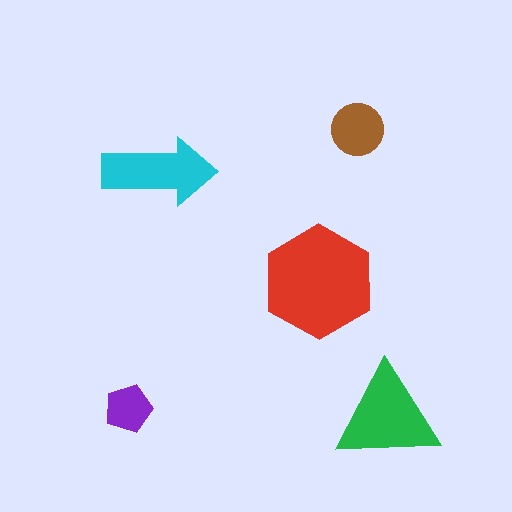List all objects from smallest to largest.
The purple pentagon, the brown circle, the cyan arrow, the green triangle, the red hexagon.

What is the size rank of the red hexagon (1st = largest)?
1st.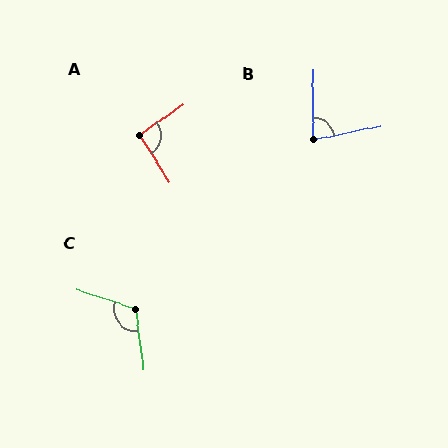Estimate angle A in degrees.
Approximately 93 degrees.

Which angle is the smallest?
B, at approximately 78 degrees.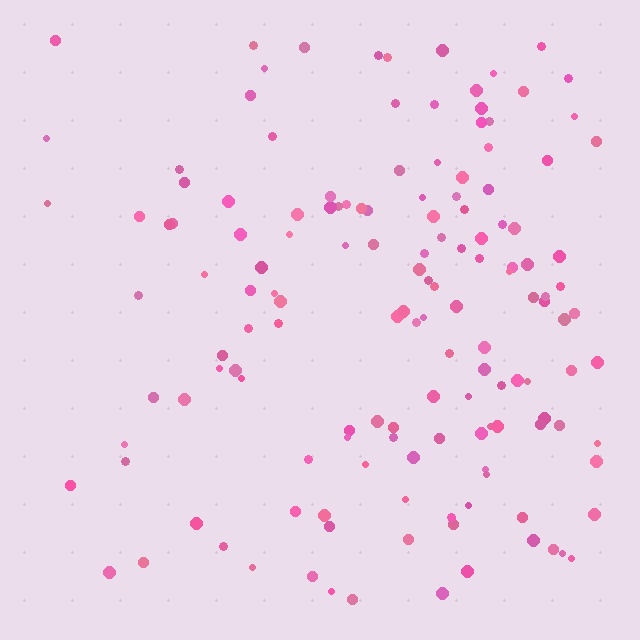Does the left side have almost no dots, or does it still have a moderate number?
Still a moderate number, just noticeably fewer than the right.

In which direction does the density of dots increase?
From left to right, with the right side densest.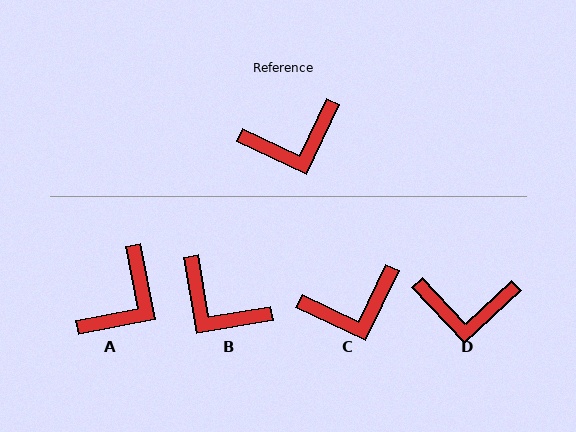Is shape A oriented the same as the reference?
No, it is off by about 36 degrees.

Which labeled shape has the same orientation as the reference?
C.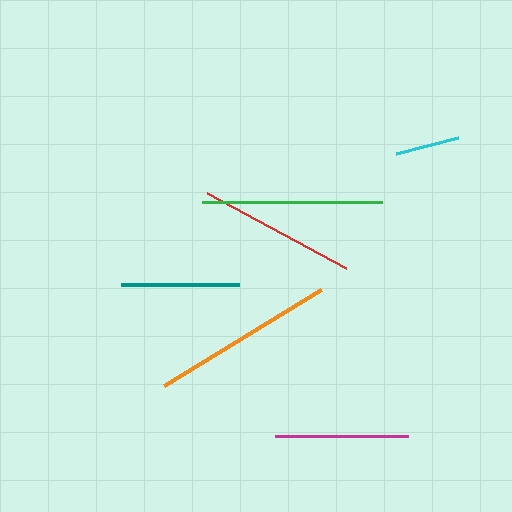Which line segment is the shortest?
The cyan line is the shortest at approximately 64 pixels.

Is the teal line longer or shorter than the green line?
The green line is longer than the teal line.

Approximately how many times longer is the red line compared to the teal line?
The red line is approximately 1.3 times the length of the teal line.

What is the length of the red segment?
The red segment is approximately 158 pixels long.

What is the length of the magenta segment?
The magenta segment is approximately 133 pixels long.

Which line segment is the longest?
The orange line is the longest at approximately 184 pixels.